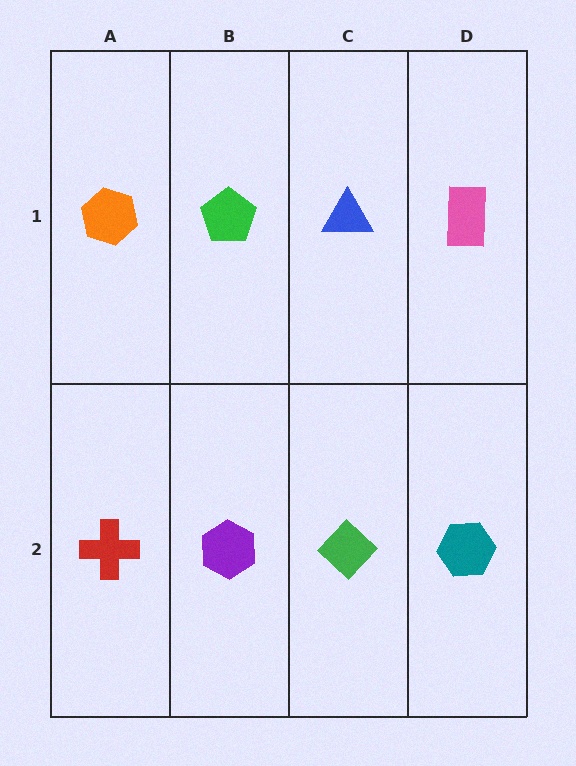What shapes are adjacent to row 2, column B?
A green pentagon (row 1, column B), a red cross (row 2, column A), a green diamond (row 2, column C).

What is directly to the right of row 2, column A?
A purple hexagon.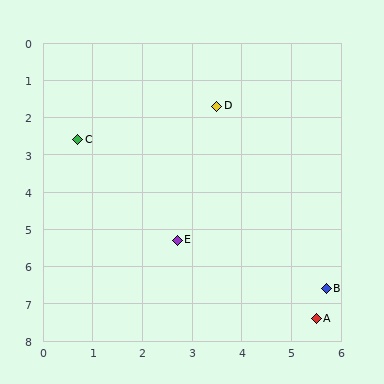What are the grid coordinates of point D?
Point D is at approximately (3.5, 1.7).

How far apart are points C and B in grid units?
Points C and B are about 6.4 grid units apart.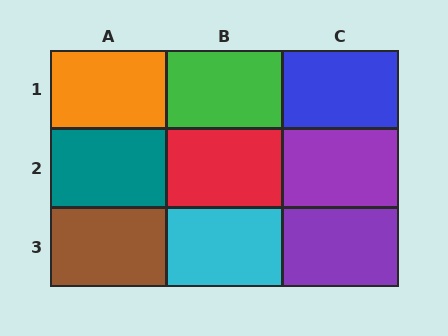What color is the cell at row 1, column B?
Green.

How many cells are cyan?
1 cell is cyan.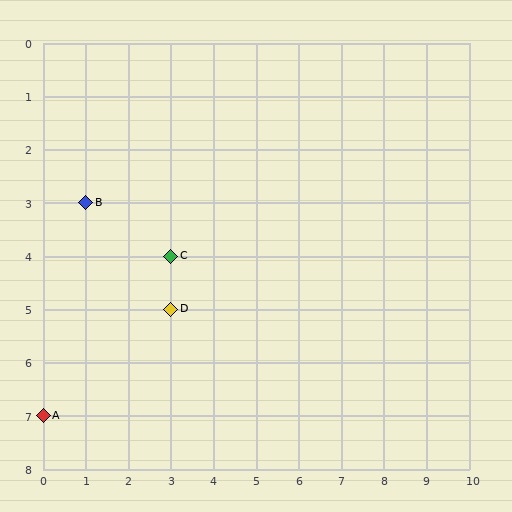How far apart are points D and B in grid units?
Points D and B are 2 columns and 2 rows apart (about 2.8 grid units diagonally).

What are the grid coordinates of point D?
Point D is at grid coordinates (3, 5).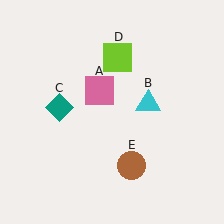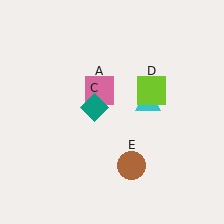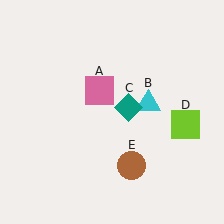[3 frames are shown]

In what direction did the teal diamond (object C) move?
The teal diamond (object C) moved right.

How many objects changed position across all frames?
2 objects changed position: teal diamond (object C), lime square (object D).